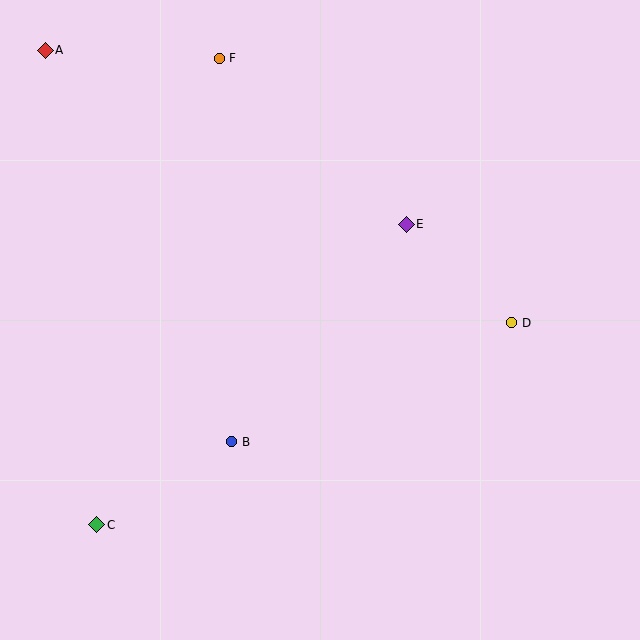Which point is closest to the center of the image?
Point E at (406, 224) is closest to the center.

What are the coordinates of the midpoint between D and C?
The midpoint between D and C is at (304, 424).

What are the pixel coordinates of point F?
Point F is at (219, 58).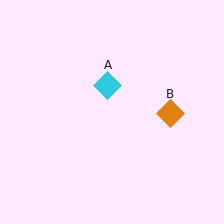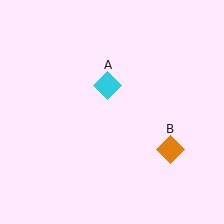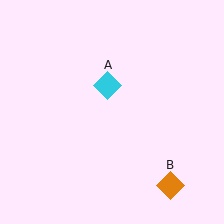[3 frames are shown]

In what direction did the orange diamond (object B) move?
The orange diamond (object B) moved down.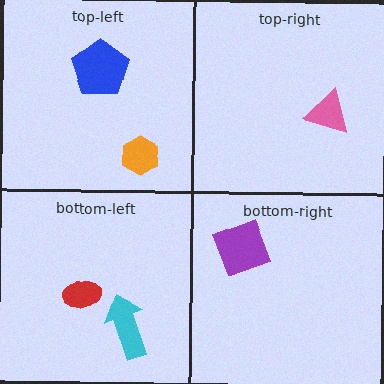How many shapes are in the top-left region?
2.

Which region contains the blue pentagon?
The top-left region.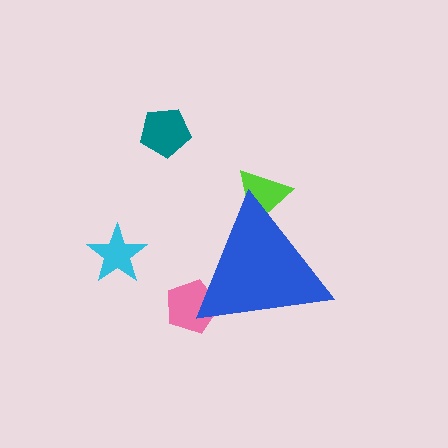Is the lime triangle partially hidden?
Yes, the lime triangle is partially hidden behind the blue triangle.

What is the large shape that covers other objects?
A blue triangle.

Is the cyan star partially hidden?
No, the cyan star is fully visible.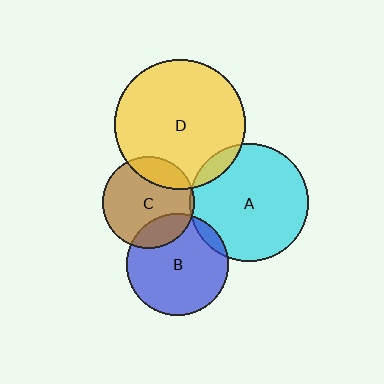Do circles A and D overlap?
Yes.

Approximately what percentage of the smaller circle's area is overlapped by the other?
Approximately 10%.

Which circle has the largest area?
Circle D (yellow).